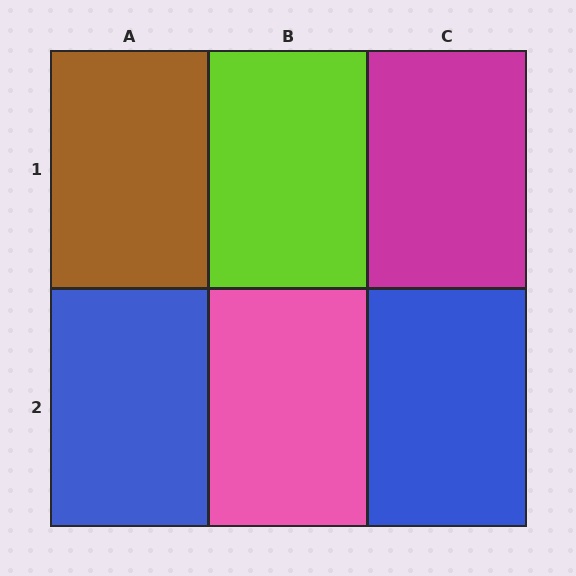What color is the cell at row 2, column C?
Blue.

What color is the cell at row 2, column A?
Blue.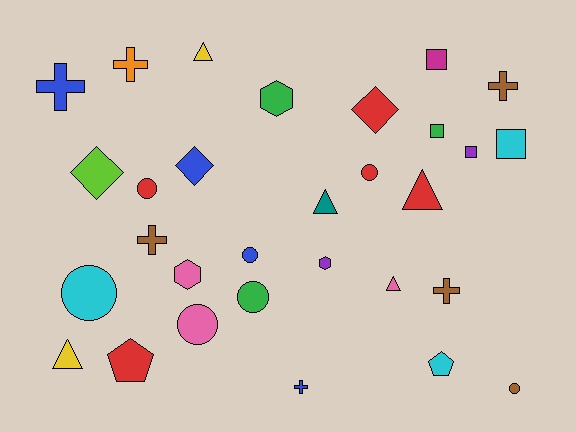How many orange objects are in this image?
There is 1 orange object.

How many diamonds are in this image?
There are 3 diamonds.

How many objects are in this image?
There are 30 objects.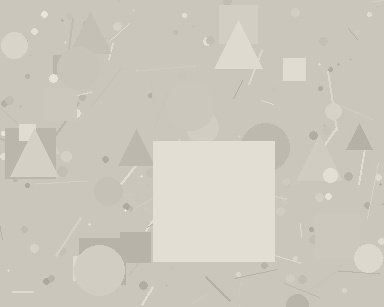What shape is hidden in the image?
A square is hidden in the image.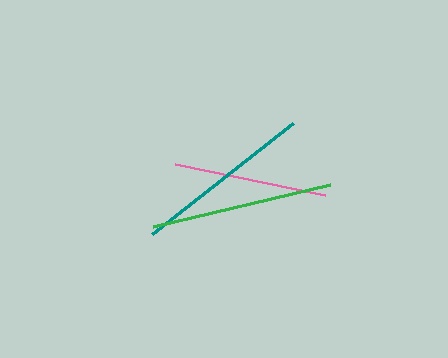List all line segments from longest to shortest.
From longest to shortest: green, teal, pink.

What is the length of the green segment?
The green segment is approximately 182 pixels long.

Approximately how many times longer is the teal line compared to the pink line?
The teal line is approximately 1.2 times the length of the pink line.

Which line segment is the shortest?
The pink line is the shortest at approximately 153 pixels.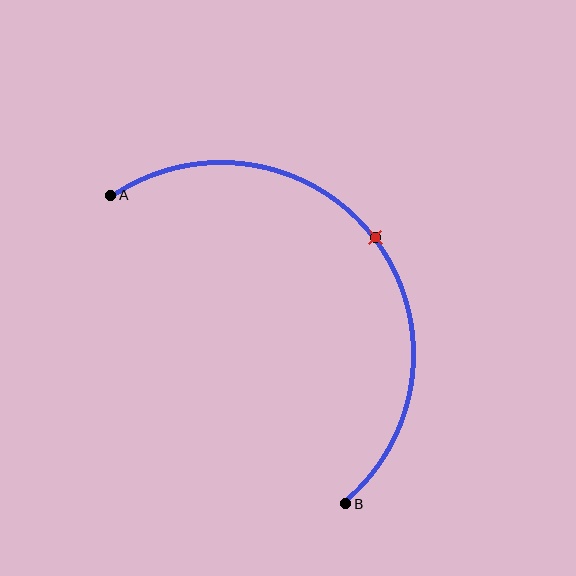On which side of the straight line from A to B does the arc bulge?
The arc bulges above and to the right of the straight line connecting A and B.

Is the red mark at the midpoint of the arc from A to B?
Yes. The red mark lies on the arc at equal arc-length from both A and B — it is the arc midpoint.